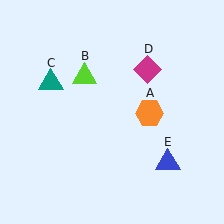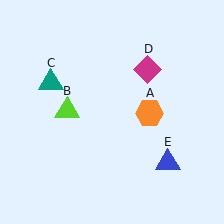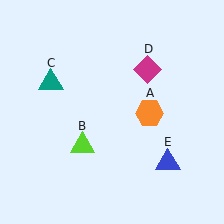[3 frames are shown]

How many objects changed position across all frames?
1 object changed position: lime triangle (object B).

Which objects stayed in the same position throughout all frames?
Orange hexagon (object A) and teal triangle (object C) and magenta diamond (object D) and blue triangle (object E) remained stationary.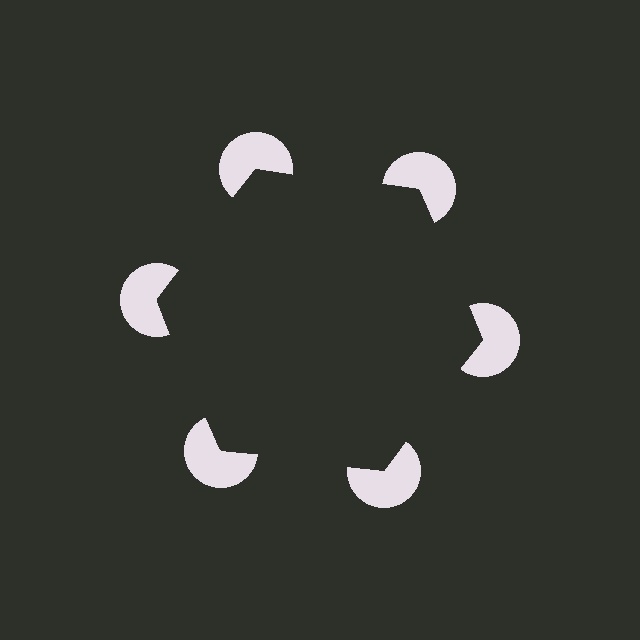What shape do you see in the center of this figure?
An illusory hexagon — its edges are inferred from the aligned wedge cuts in the pac-man discs, not physically drawn.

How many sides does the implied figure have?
6 sides.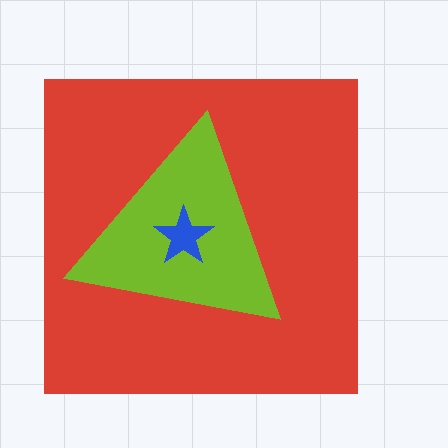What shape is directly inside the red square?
The lime triangle.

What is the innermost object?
The blue star.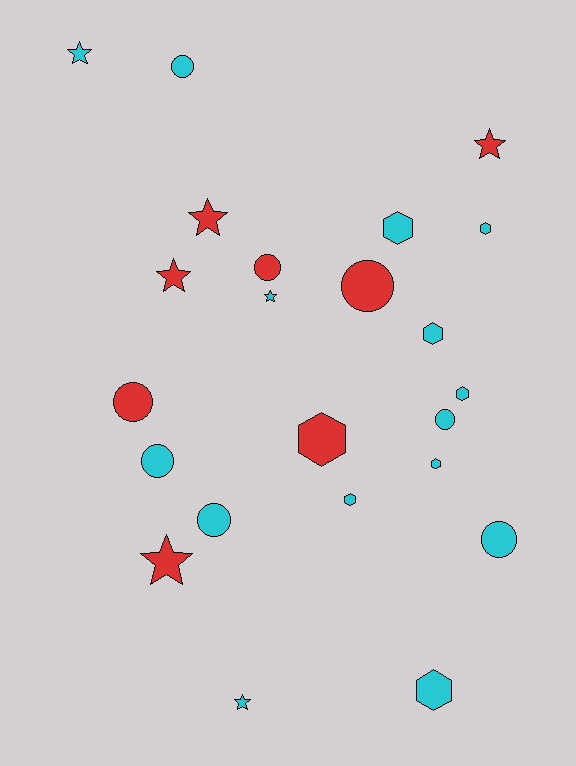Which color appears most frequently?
Cyan, with 15 objects.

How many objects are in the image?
There are 23 objects.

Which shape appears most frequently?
Hexagon, with 8 objects.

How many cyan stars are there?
There are 3 cyan stars.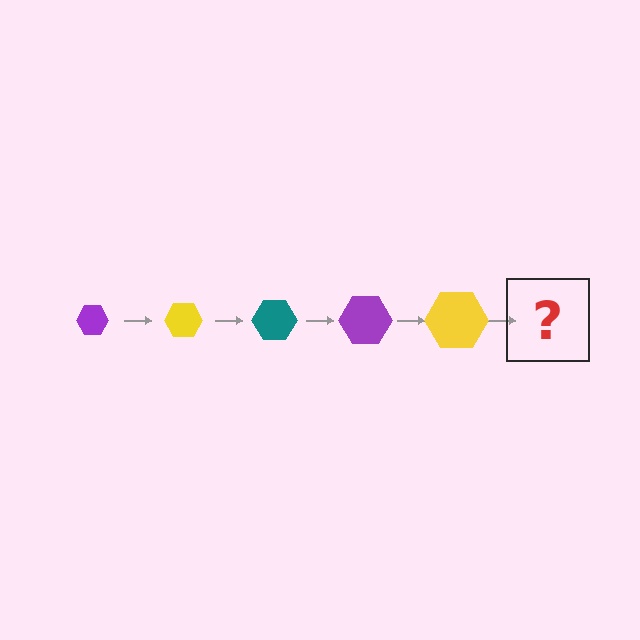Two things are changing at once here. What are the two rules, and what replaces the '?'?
The two rules are that the hexagon grows larger each step and the color cycles through purple, yellow, and teal. The '?' should be a teal hexagon, larger than the previous one.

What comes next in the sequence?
The next element should be a teal hexagon, larger than the previous one.